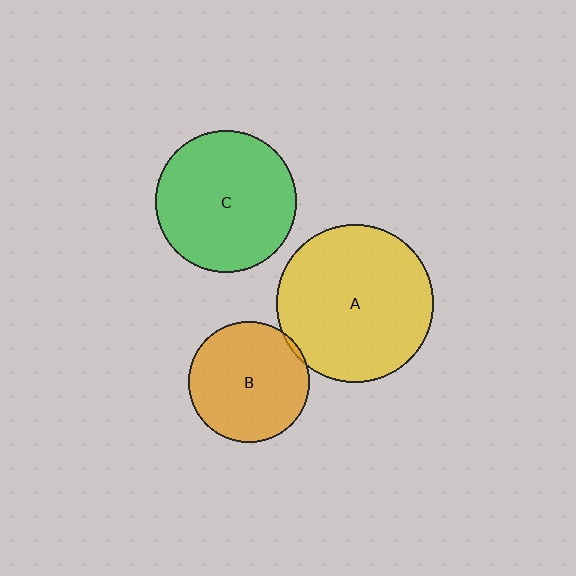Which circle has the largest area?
Circle A (yellow).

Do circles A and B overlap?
Yes.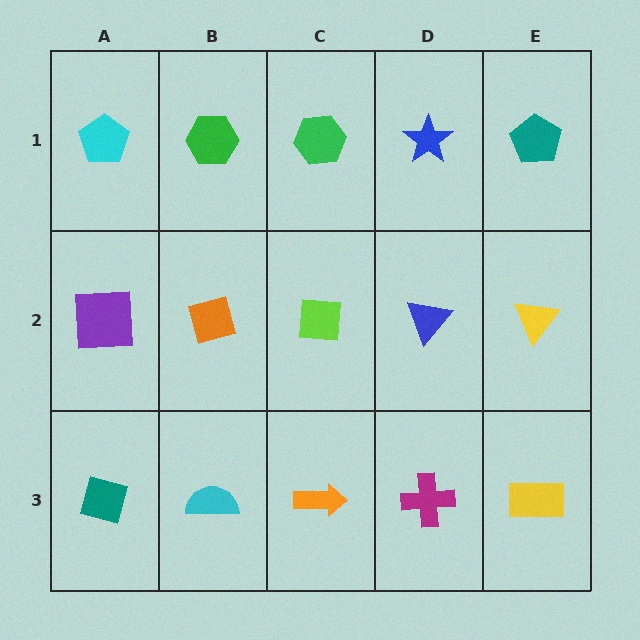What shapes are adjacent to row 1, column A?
A purple square (row 2, column A), a green hexagon (row 1, column B).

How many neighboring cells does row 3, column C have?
3.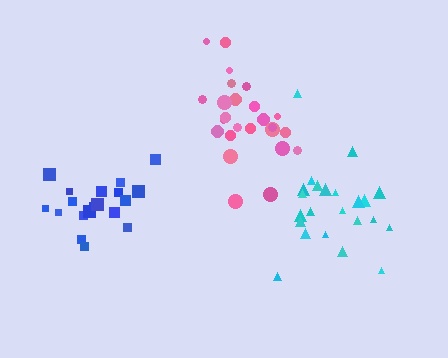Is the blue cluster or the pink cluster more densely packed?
Pink.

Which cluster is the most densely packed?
Pink.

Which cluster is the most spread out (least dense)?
Cyan.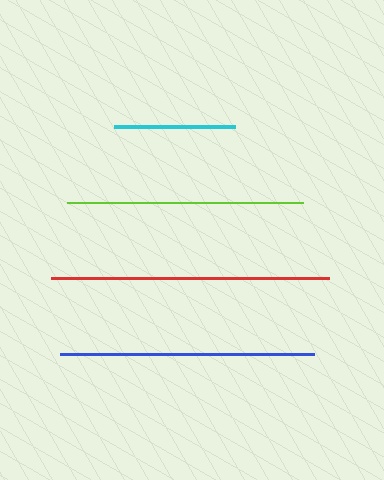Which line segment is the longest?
The red line is the longest at approximately 278 pixels.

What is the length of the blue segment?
The blue segment is approximately 254 pixels long.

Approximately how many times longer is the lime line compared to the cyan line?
The lime line is approximately 1.9 times the length of the cyan line.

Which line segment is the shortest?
The cyan line is the shortest at approximately 122 pixels.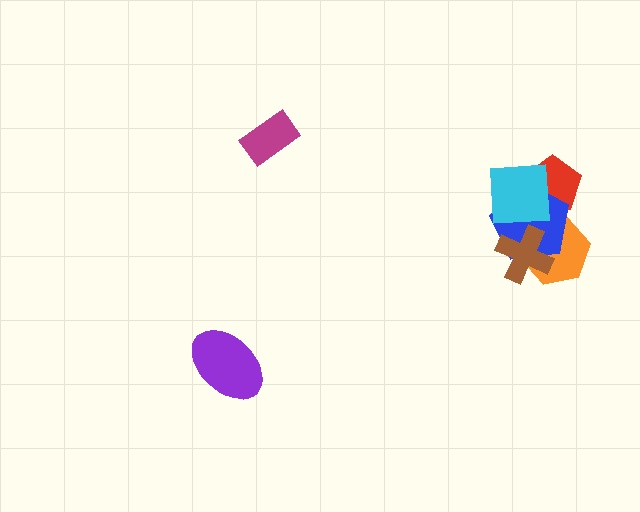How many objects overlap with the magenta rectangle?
0 objects overlap with the magenta rectangle.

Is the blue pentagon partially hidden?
Yes, it is partially covered by another shape.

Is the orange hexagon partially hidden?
Yes, it is partially covered by another shape.